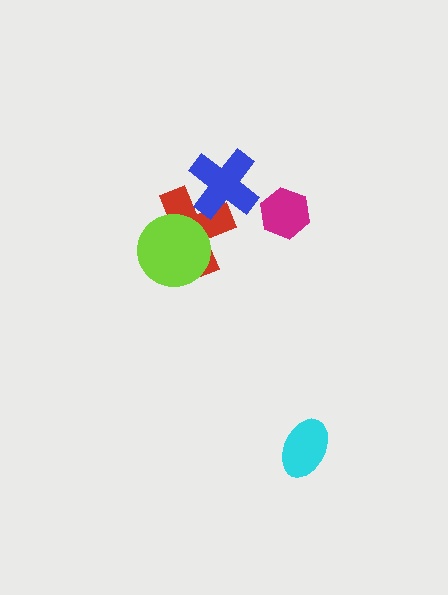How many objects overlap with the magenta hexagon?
0 objects overlap with the magenta hexagon.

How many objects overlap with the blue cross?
1 object overlaps with the blue cross.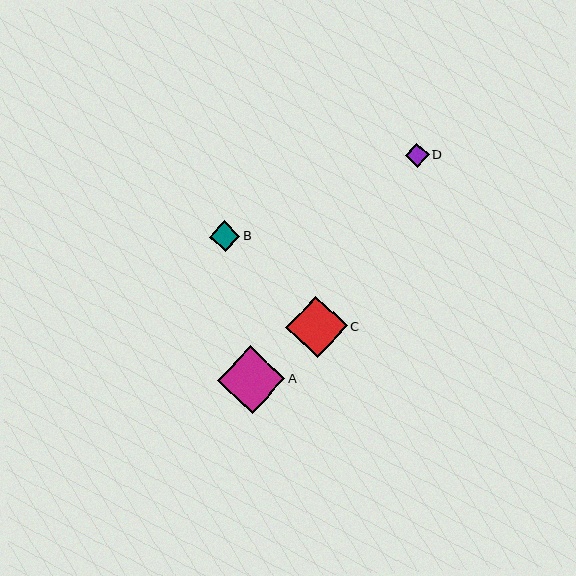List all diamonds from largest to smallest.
From largest to smallest: A, C, B, D.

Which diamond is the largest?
Diamond A is the largest with a size of approximately 67 pixels.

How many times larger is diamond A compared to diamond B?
Diamond A is approximately 2.2 times the size of diamond B.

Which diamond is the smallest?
Diamond D is the smallest with a size of approximately 24 pixels.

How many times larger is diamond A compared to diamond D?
Diamond A is approximately 2.8 times the size of diamond D.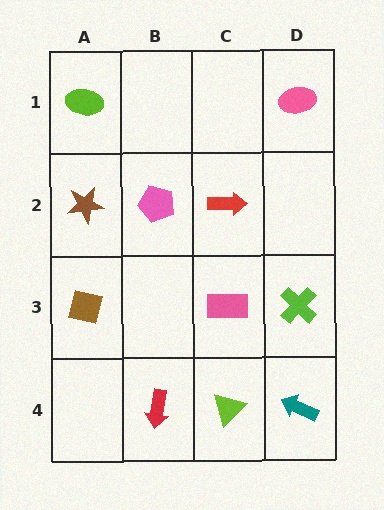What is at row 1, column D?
A pink ellipse.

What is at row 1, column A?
A lime ellipse.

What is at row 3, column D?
A lime cross.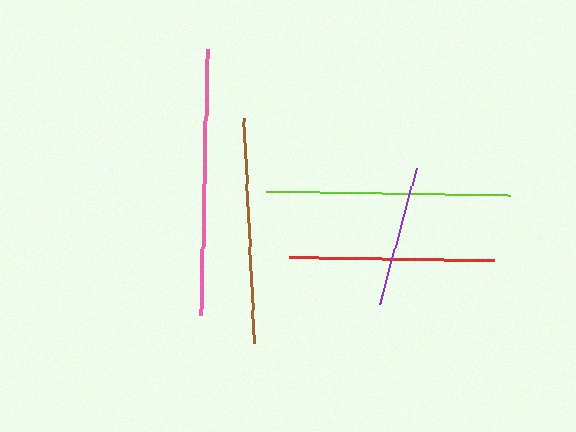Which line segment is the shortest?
The purple line is the shortest at approximately 141 pixels.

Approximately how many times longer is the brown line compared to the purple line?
The brown line is approximately 1.6 times the length of the purple line.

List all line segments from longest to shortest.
From longest to shortest: pink, lime, brown, red, purple.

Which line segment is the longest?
The pink line is the longest at approximately 266 pixels.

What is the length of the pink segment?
The pink segment is approximately 266 pixels long.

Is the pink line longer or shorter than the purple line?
The pink line is longer than the purple line.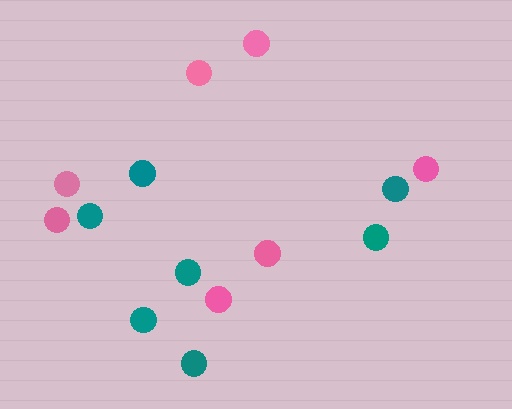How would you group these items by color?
There are 2 groups: one group of teal circles (7) and one group of pink circles (7).